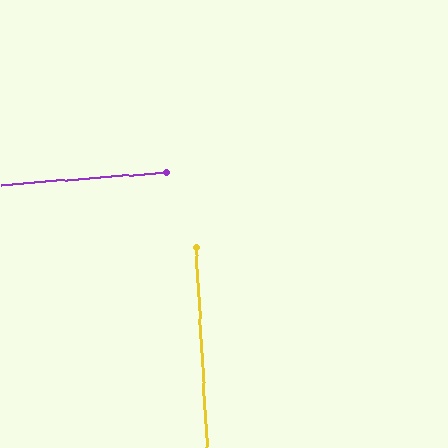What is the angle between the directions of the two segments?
Approximately 89 degrees.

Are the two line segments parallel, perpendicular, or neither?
Perpendicular — they meet at approximately 89°.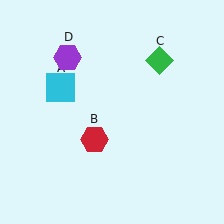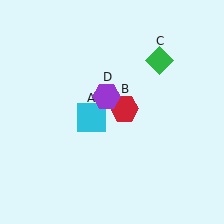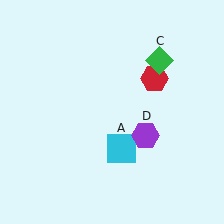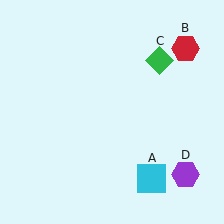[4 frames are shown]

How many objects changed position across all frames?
3 objects changed position: cyan square (object A), red hexagon (object B), purple hexagon (object D).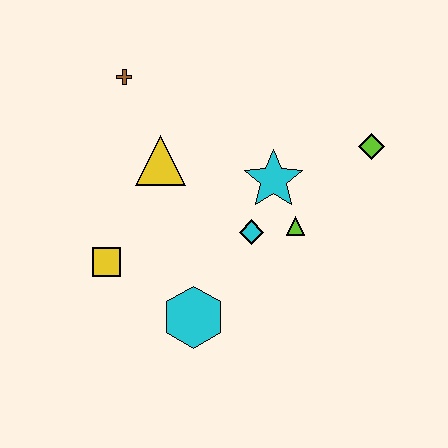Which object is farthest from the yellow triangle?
The lime diamond is farthest from the yellow triangle.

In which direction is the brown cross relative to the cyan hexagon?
The brown cross is above the cyan hexagon.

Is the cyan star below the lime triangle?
No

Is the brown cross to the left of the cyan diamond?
Yes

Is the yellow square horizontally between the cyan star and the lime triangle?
No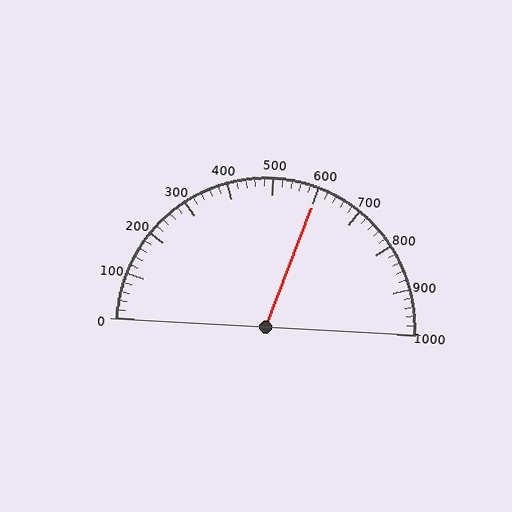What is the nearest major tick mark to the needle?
The nearest major tick mark is 600.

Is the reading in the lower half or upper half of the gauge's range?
The reading is in the upper half of the range (0 to 1000).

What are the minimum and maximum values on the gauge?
The gauge ranges from 0 to 1000.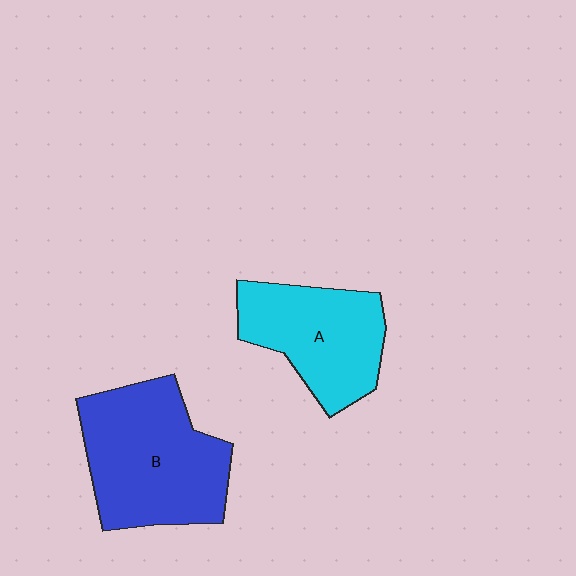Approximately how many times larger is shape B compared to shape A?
Approximately 1.3 times.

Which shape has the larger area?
Shape B (blue).